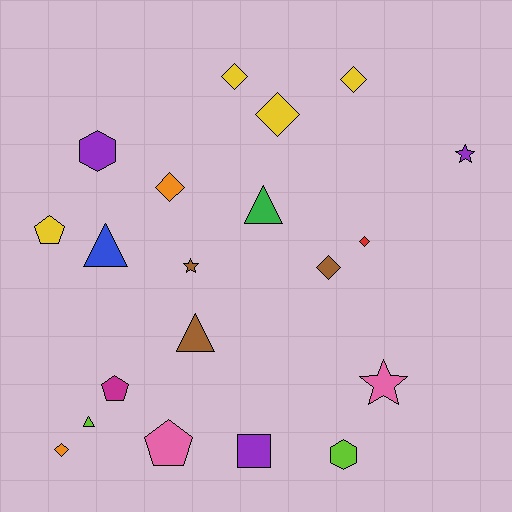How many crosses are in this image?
There are no crosses.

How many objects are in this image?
There are 20 objects.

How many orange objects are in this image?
There are 2 orange objects.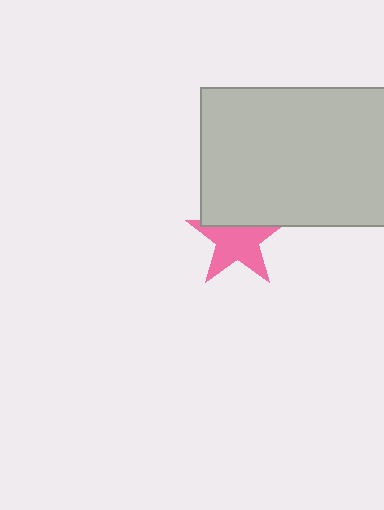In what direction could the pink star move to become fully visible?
The pink star could move down. That would shift it out from behind the light gray rectangle entirely.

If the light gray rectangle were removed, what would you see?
You would see the complete pink star.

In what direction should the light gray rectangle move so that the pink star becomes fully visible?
The light gray rectangle should move up. That is the shortest direction to clear the overlap and leave the pink star fully visible.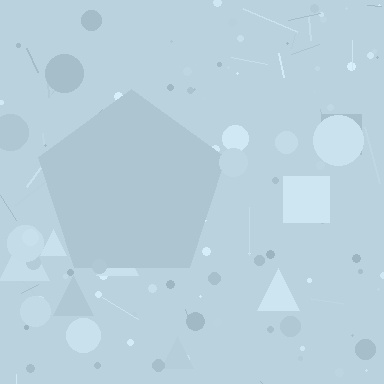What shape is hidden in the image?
A pentagon is hidden in the image.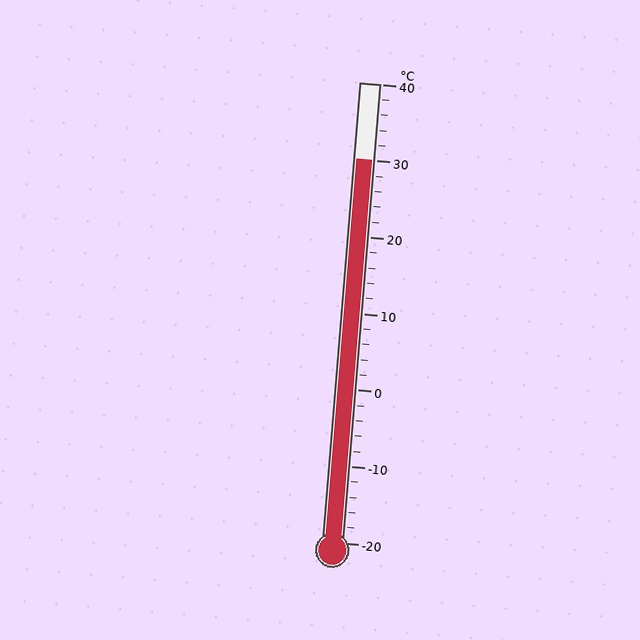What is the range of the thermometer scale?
The thermometer scale ranges from -20°C to 40°C.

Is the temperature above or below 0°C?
The temperature is above 0°C.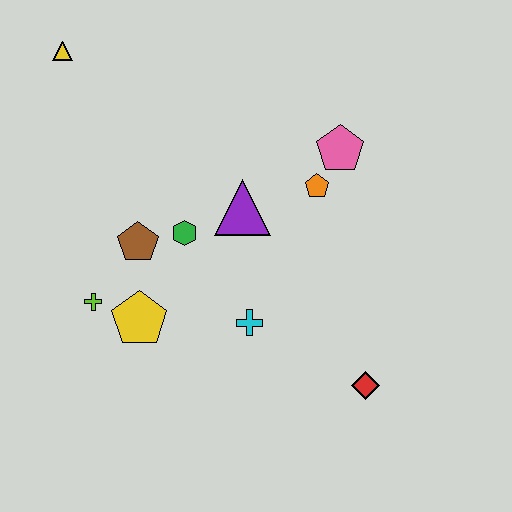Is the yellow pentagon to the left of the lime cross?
No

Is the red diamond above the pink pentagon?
No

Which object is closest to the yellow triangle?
The brown pentagon is closest to the yellow triangle.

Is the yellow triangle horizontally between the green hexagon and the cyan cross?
No